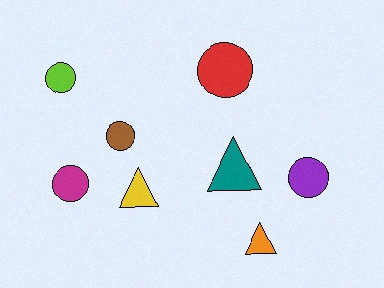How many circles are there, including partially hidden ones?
There are 5 circles.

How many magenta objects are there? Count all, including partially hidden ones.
There is 1 magenta object.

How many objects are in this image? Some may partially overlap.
There are 8 objects.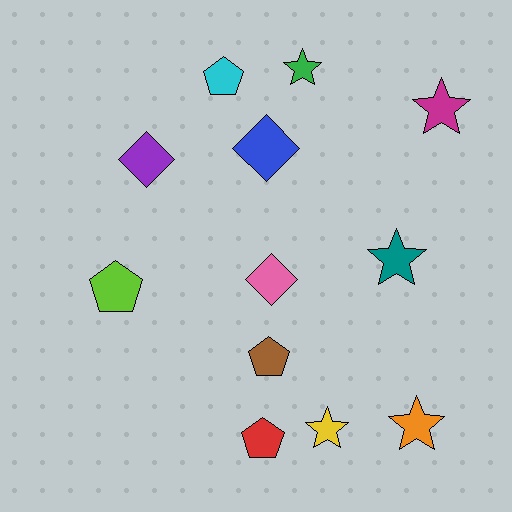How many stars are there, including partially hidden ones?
There are 5 stars.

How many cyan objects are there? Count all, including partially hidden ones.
There is 1 cyan object.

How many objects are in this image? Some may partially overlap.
There are 12 objects.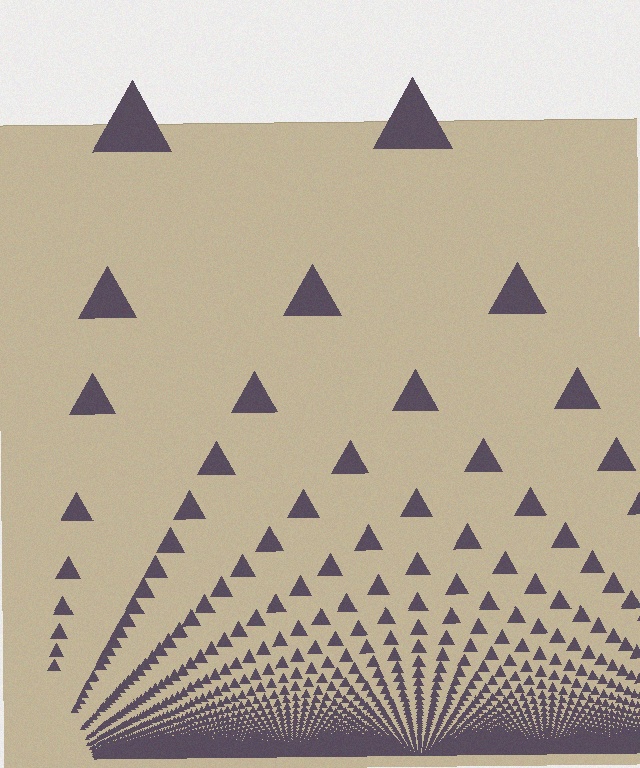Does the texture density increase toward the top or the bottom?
Density increases toward the bottom.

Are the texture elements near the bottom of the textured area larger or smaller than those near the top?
Smaller. The gradient is inverted — elements near the bottom are smaller and denser.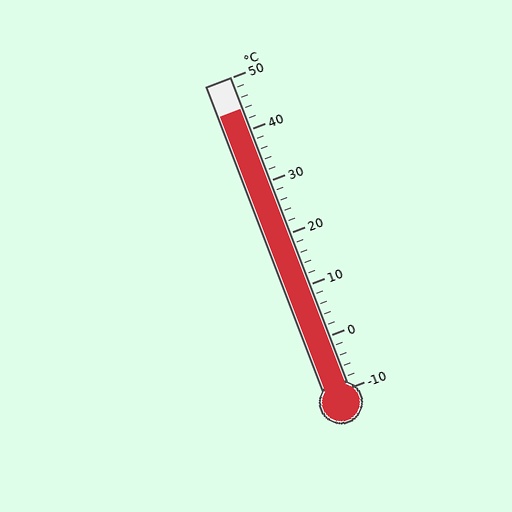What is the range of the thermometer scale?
The thermometer scale ranges from -10°C to 50°C.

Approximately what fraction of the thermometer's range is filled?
The thermometer is filled to approximately 90% of its range.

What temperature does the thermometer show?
The thermometer shows approximately 44°C.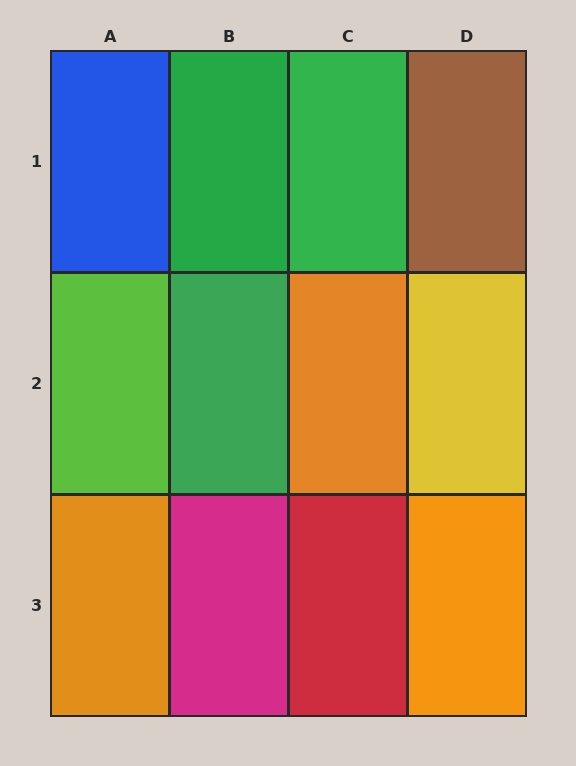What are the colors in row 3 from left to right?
Orange, magenta, red, orange.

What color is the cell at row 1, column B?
Green.